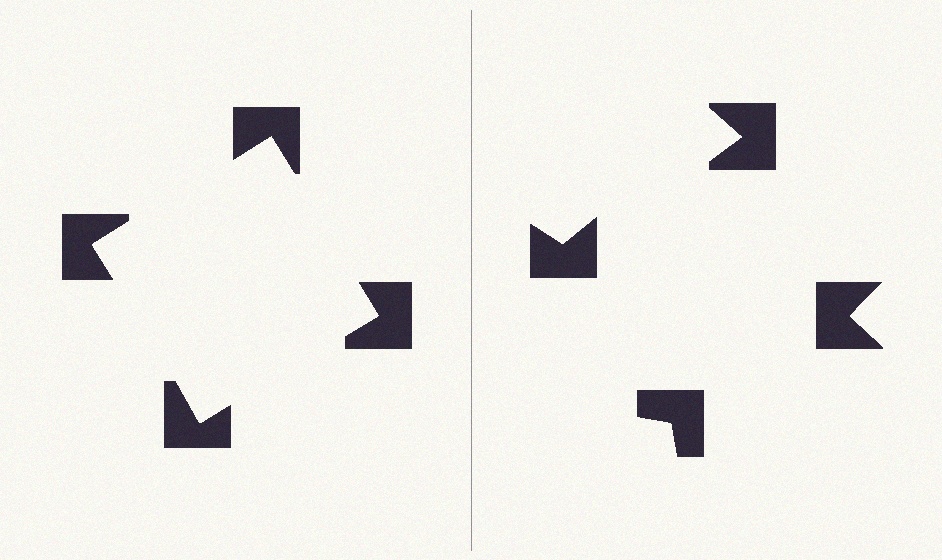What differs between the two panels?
The notched squares are positioned identically on both sides; only the wedge orientations differ. On the left they align to a square; on the right they are misaligned.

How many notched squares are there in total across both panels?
8 — 4 on each side.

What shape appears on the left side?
An illusory square.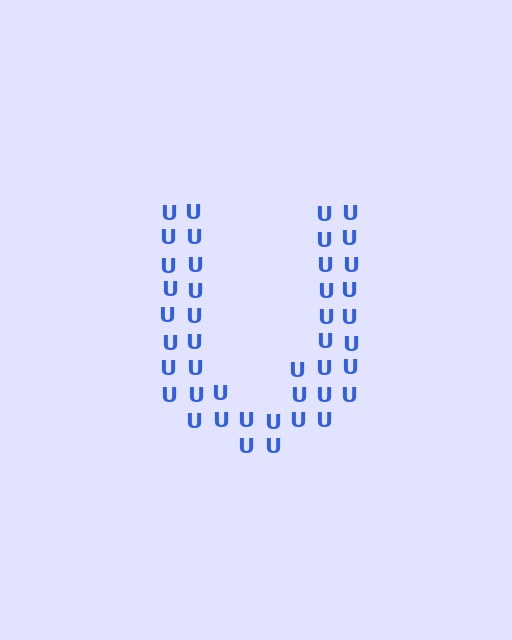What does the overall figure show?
The overall figure shows the letter U.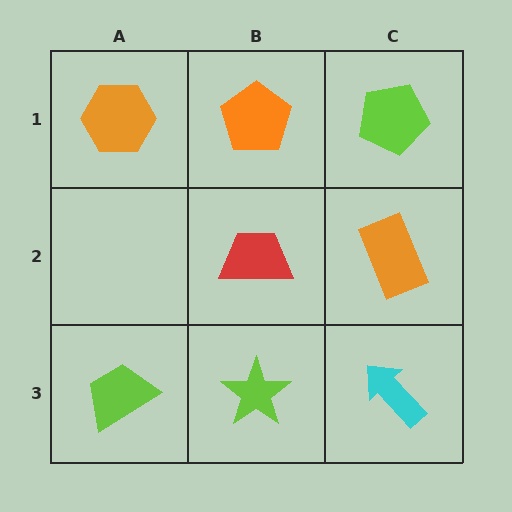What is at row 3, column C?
A cyan arrow.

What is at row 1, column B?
An orange pentagon.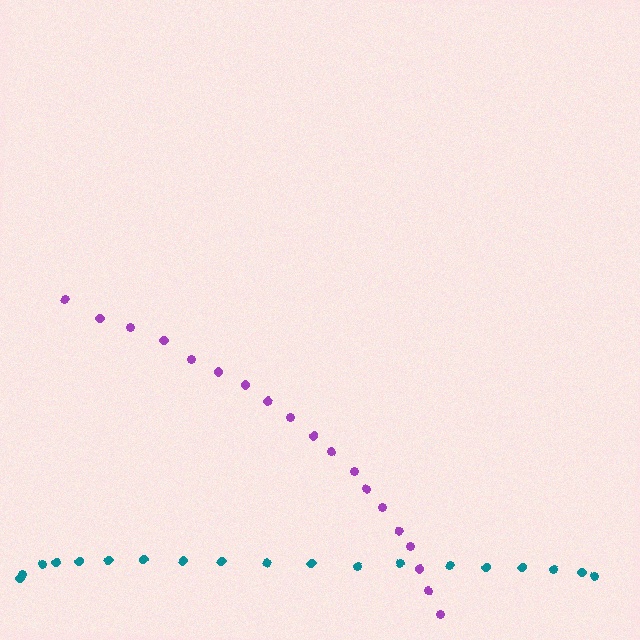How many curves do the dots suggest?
There are 2 distinct paths.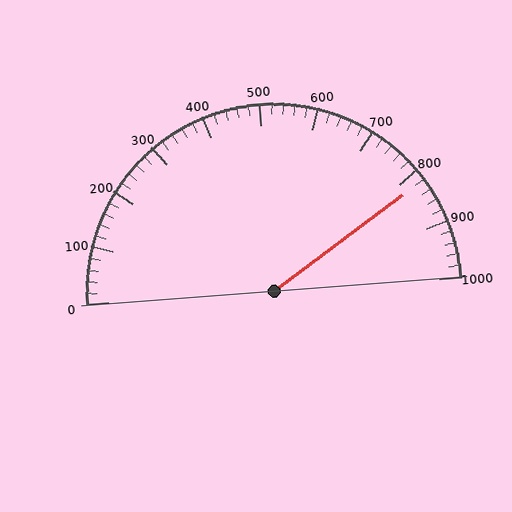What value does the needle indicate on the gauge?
The needle indicates approximately 820.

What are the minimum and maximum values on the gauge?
The gauge ranges from 0 to 1000.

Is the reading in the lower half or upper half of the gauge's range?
The reading is in the upper half of the range (0 to 1000).